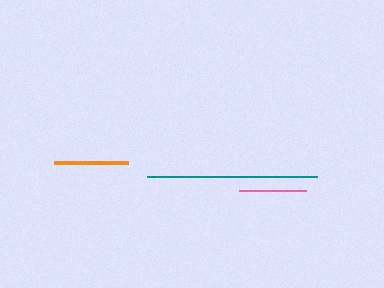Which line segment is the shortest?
The pink line is the shortest at approximately 68 pixels.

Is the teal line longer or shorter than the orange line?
The teal line is longer than the orange line.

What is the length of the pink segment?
The pink segment is approximately 68 pixels long.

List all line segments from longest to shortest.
From longest to shortest: teal, orange, pink.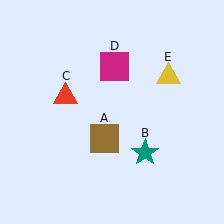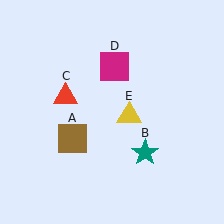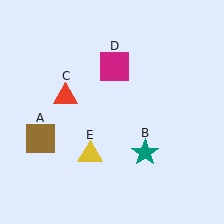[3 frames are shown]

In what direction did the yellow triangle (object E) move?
The yellow triangle (object E) moved down and to the left.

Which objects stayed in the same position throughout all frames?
Teal star (object B) and red triangle (object C) and magenta square (object D) remained stationary.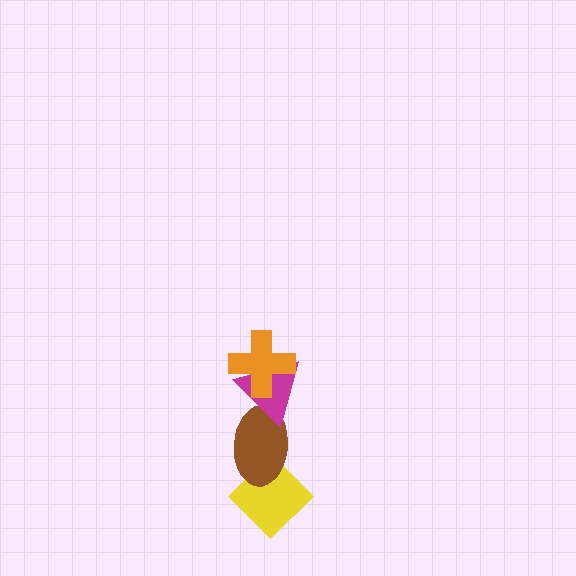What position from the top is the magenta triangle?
The magenta triangle is 2nd from the top.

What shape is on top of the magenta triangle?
The orange cross is on top of the magenta triangle.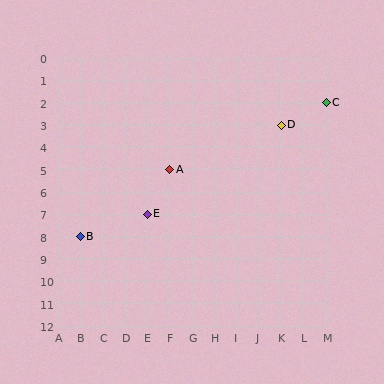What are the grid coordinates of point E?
Point E is at grid coordinates (E, 7).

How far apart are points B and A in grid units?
Points B and A are 4 columns and 3 rows apart (about 5.0 grid units diagonally).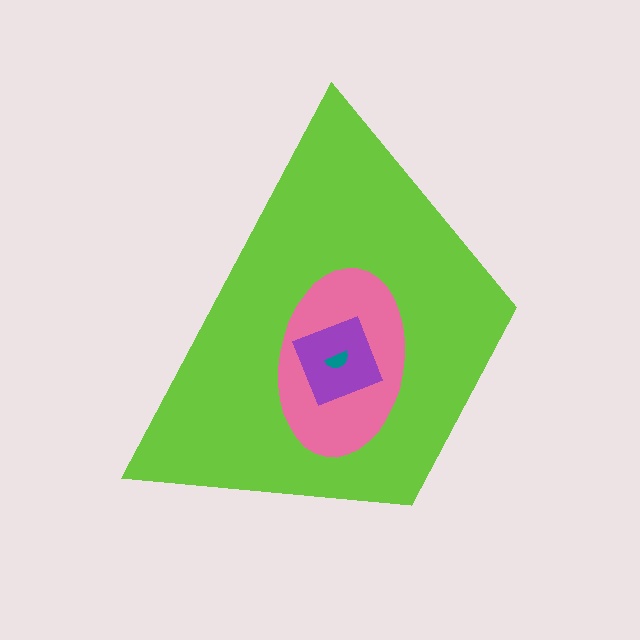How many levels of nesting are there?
4.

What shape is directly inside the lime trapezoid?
The pink ellipse.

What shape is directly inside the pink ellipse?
The purple diamond.